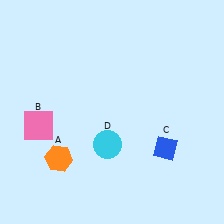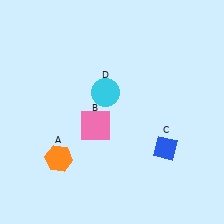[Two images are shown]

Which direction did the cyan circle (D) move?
The cyan circle (D) moved up.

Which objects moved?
The objects that moved are: the pink square (B), the cyan circle (D).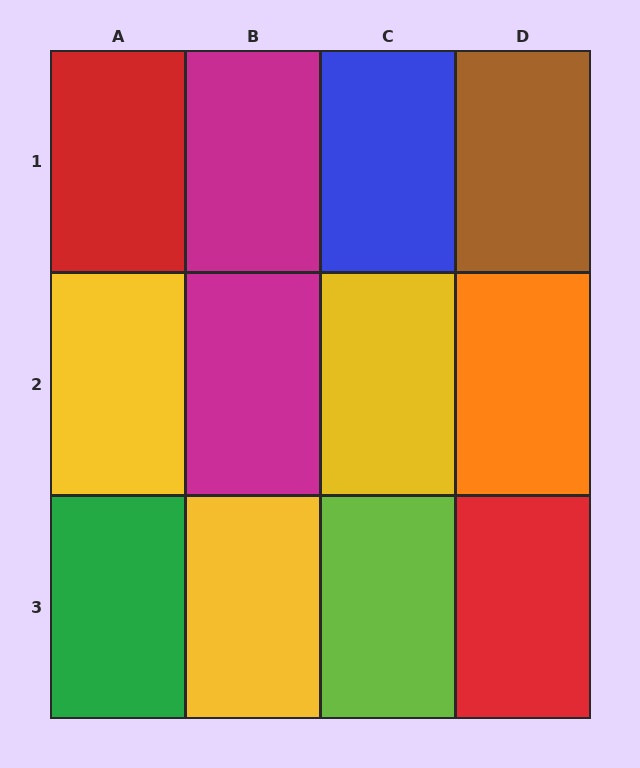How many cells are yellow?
3 cells are yellow.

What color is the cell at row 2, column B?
Magenta.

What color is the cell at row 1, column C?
Blue.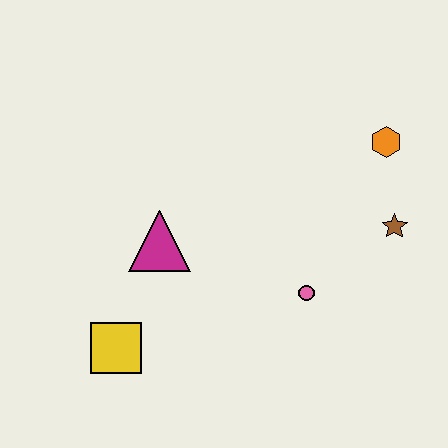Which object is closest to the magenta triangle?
The yellow square is closest to the magenta triangle.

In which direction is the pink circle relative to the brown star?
The pink circle is to the left of the brown star.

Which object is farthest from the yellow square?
The orange hexagon is farthest from the yellow square.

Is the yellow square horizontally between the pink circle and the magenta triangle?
No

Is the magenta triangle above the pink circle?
Yes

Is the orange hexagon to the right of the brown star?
No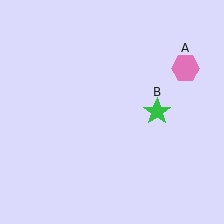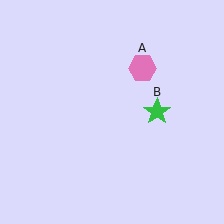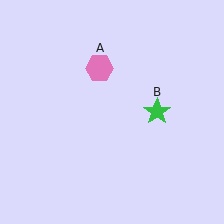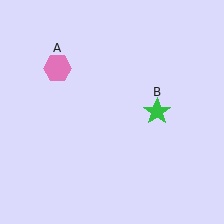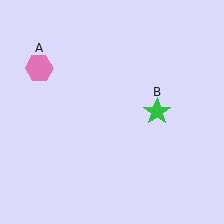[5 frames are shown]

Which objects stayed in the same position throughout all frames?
Green star (object B) remained stationary.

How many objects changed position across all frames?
1 object changed position: pink hexagon (object A).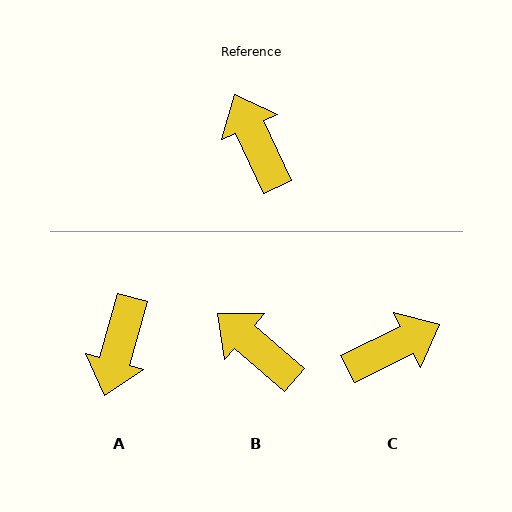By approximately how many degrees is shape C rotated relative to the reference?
Approximately 88 degrees clockwise.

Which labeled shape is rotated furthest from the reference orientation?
A, about 140 degrees away.